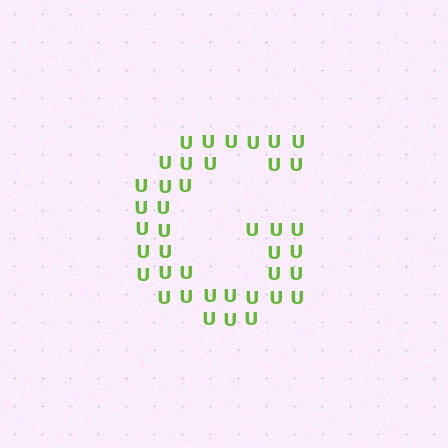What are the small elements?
The small elements are letter U's.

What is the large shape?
The large shape is the letter G.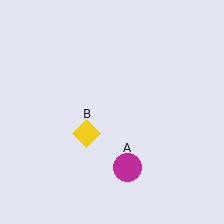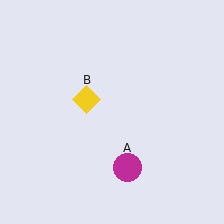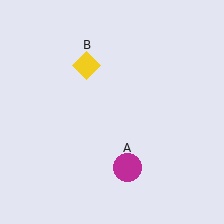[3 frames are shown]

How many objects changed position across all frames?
1 object changed position: yellow diamond (object B).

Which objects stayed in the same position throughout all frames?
Magenta circle (object A) remained stationary.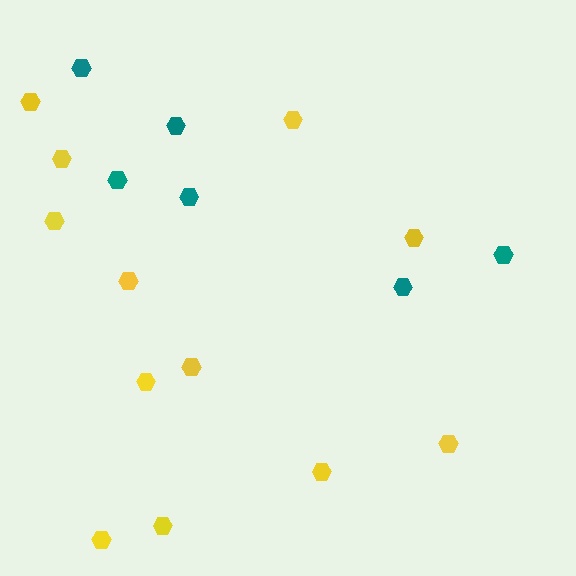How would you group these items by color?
There are 2 groups: one group of teal hexagons (6) and one group of yellow hexagons (12).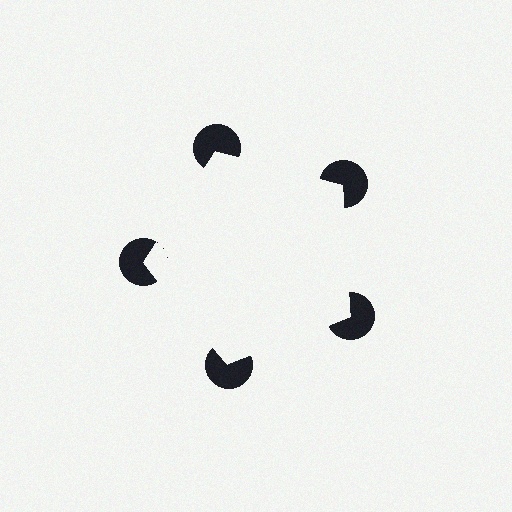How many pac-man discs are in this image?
There are 5 — one at each vertex of the illusory pentagon.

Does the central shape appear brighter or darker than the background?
It typically appears slightly brighter than the background, even though no actual brightness change is drawn.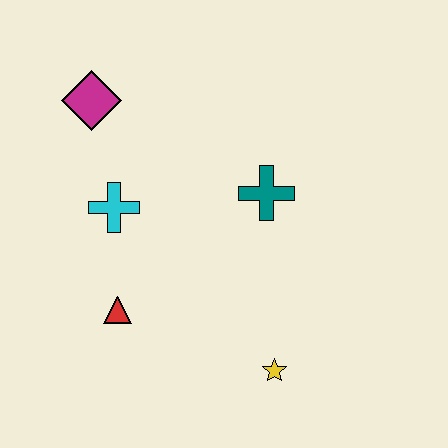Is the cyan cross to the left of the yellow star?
Yes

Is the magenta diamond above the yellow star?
Yes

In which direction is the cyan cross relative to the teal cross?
The cyan cross is to the left of the teal cross.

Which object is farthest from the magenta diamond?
The yellow star is farthest from the magenta diamond.